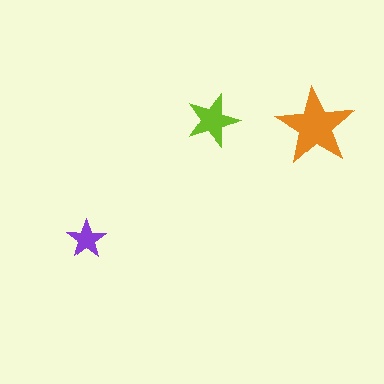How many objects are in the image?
There are 3 objects in the image.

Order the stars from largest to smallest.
the orange one, the lime one, the purple one.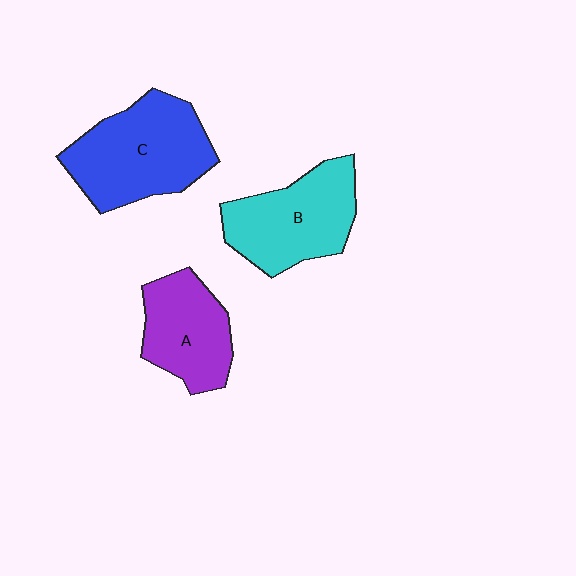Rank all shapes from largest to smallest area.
From largest to smallest: C (blue), B (cyan), A (purple).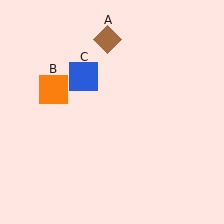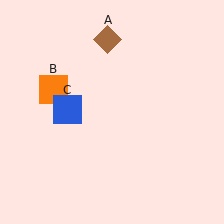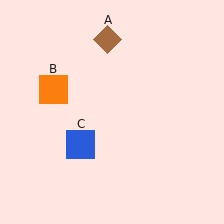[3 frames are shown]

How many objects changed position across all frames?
1 object changed position: blue square (object C).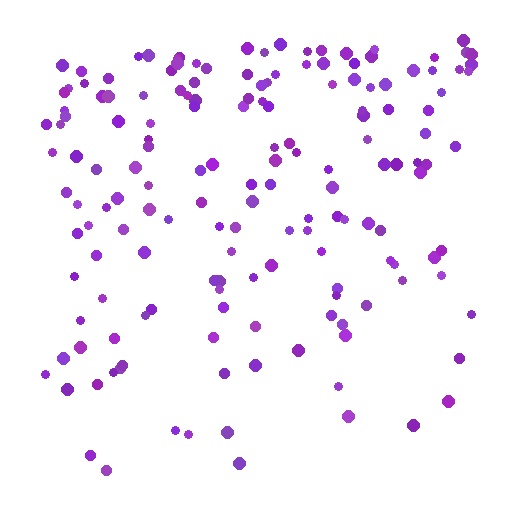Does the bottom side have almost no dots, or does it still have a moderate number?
Still a moderate number, just noticeably fewer than the top.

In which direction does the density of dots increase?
From bottom to top, with the top side densest.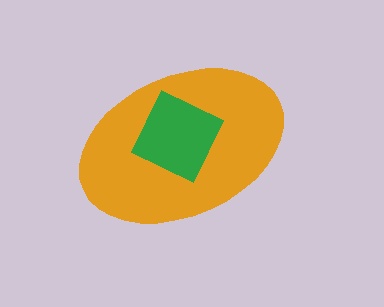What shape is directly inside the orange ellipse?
The green square.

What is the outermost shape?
The orange ellipse.